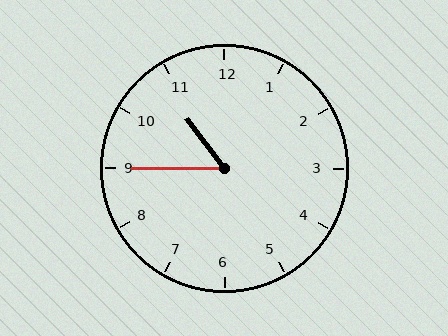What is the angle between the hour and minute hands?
Approximately 52 degrees.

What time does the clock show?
10:45.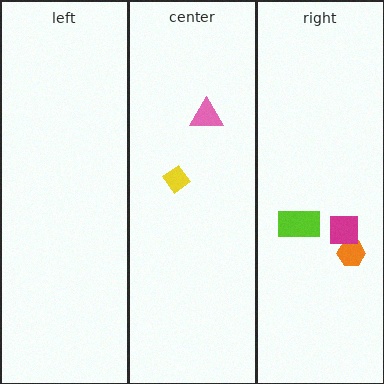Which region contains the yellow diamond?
The center region.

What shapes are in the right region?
The orange hexagon, the lime rectangle, the magenta square.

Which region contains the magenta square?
The right region.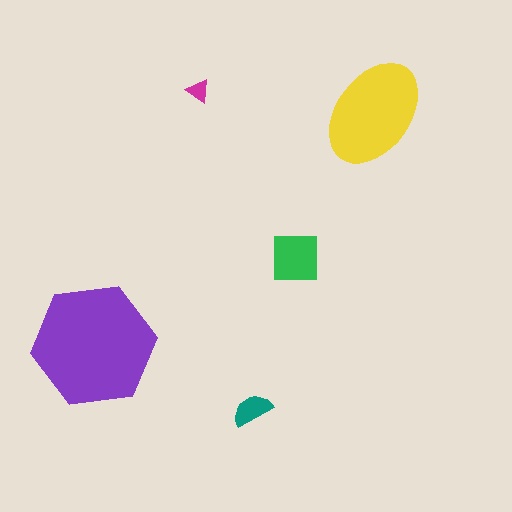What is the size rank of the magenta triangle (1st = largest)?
5th.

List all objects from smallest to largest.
The magenta triangle, the teal semicircle, the green square, the yellow ellipse, the purple hexagon.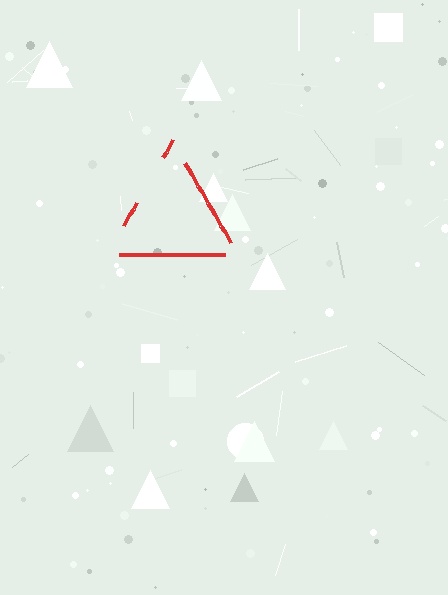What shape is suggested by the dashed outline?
The dashed outline suggests a triangle.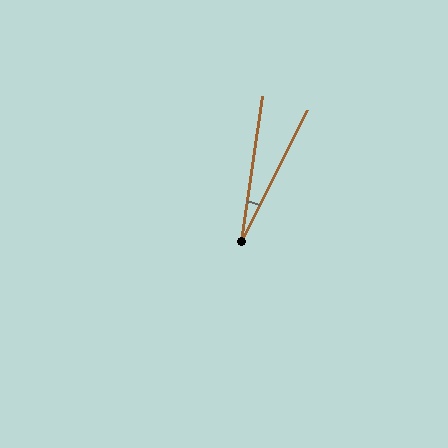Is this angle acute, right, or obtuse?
It is acute.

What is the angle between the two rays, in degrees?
Approximately 18 degrees.